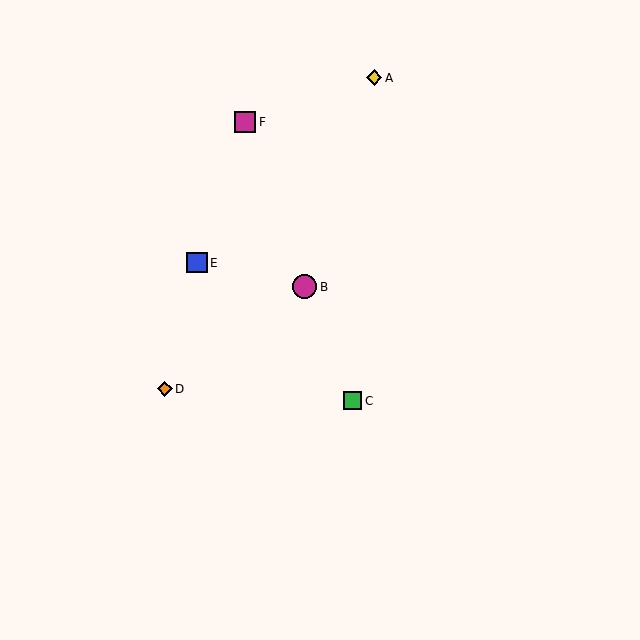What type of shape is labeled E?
Shape E is a blue square.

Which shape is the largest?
The magenta circle (labeled B) is the largest.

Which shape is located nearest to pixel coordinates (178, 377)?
The orange diamond (labeled D) at (165, 389) is nearest to that location.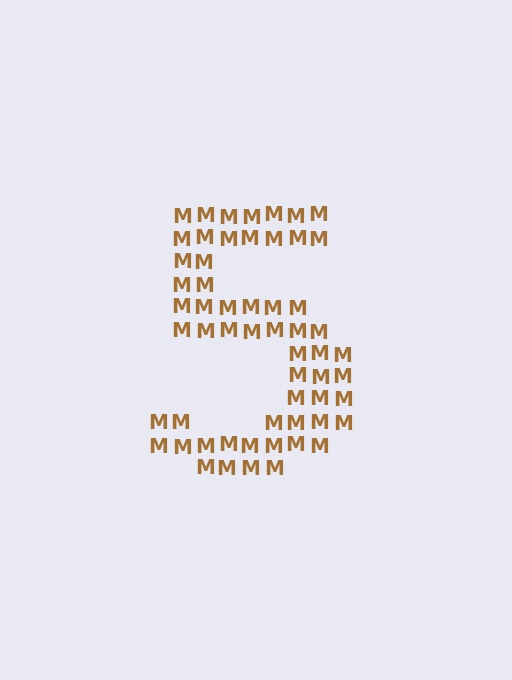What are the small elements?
The small elements are letter M's.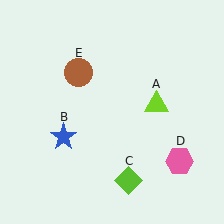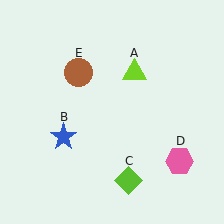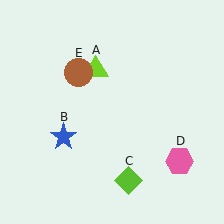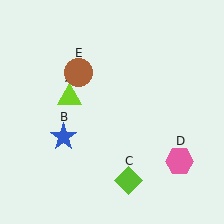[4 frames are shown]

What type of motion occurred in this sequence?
The lime triangle (object A) rotated counterclockwise around the center of the scene.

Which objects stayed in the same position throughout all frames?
Blue star (object B) and lime diamond (object C) and pink hexagon (object D) and brown circle (object E) remained stationary.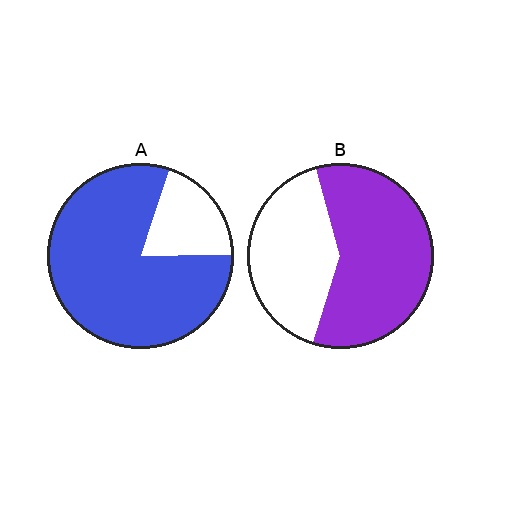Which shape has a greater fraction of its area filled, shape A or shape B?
Shape A.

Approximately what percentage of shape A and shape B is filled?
A is approximately 80% and B is approximately 60%.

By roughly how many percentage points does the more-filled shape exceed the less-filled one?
By roughly 20 percentage points (A over B).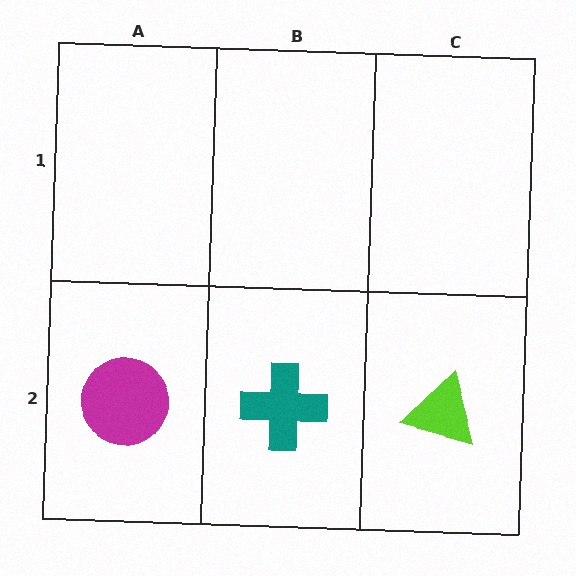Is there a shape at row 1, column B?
No, that cell is empty.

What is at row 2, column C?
A lime triangle.